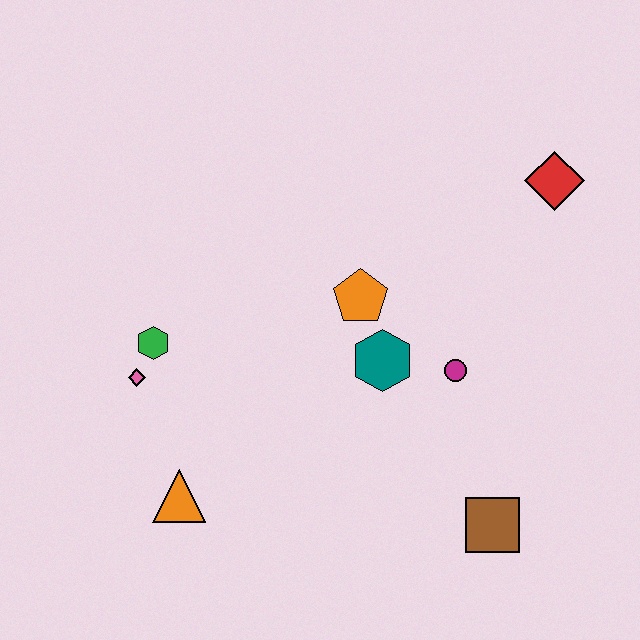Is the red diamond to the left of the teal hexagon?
No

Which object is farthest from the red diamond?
The orange triangle is farthest from the red diamond.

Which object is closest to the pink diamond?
The green hexagon is closest to the pink diamond.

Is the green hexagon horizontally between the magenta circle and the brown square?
No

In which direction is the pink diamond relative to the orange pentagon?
The pink diamond is to the left of the orange pentagon.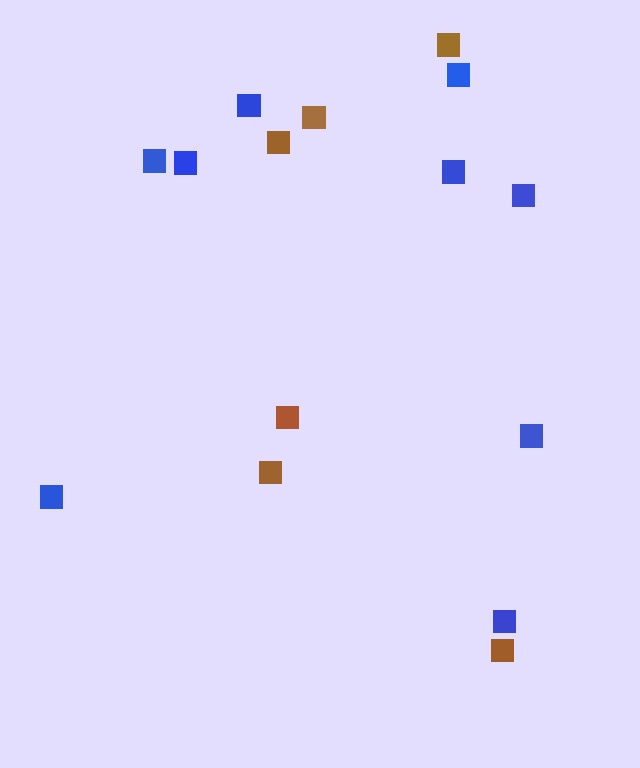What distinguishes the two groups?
There are 2 groups: one group of brown squares (6) and one group of blue squares (9).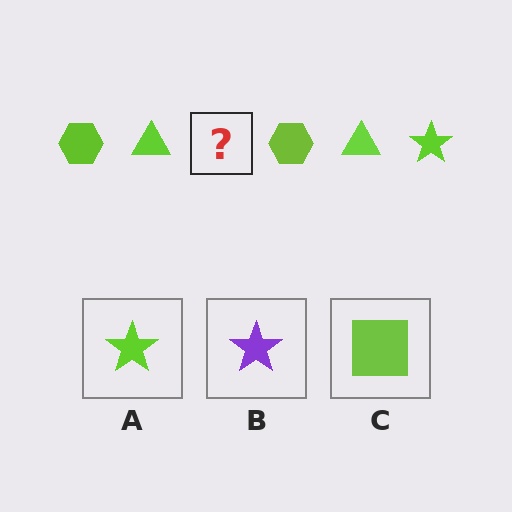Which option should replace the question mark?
Option A.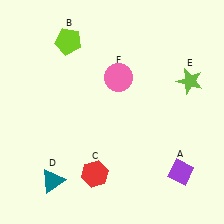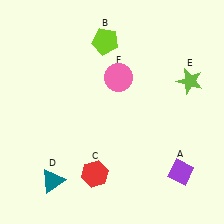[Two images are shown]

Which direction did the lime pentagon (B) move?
The lime pentagon (B) moved right.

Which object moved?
The lime pentagon (B) moved right.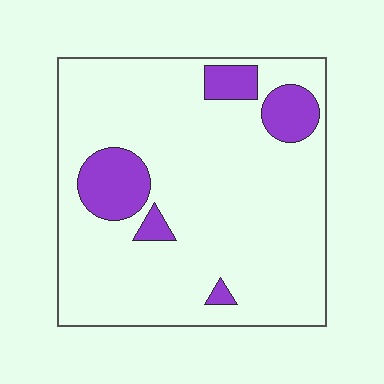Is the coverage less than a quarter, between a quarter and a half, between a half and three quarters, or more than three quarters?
Less than a quarter.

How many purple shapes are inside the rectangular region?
5.